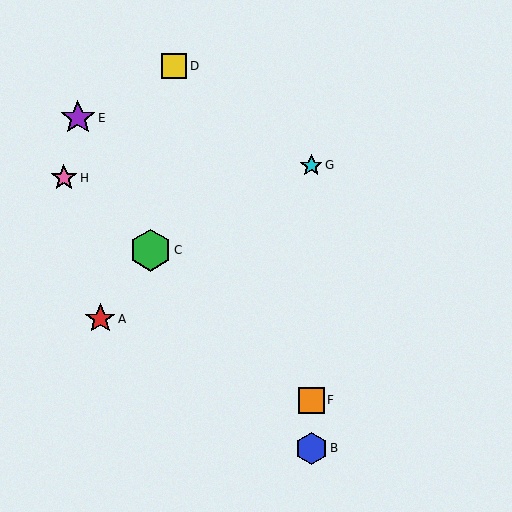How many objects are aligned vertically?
3 objects (B, F, G) are aligned vertically.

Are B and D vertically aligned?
No, B is at x≈311 and D is at x≈174.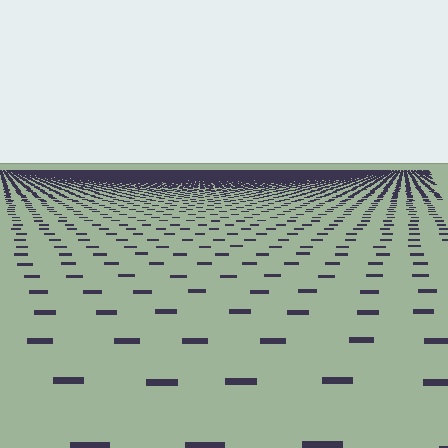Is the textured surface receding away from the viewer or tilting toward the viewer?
The surface is receding away from the viewer. Texture elements get smaller and denser toward the top.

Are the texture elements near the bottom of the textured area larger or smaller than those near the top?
Larger. Near the bottom, elements are closer to the viewer and appear at a bigger on-screen size.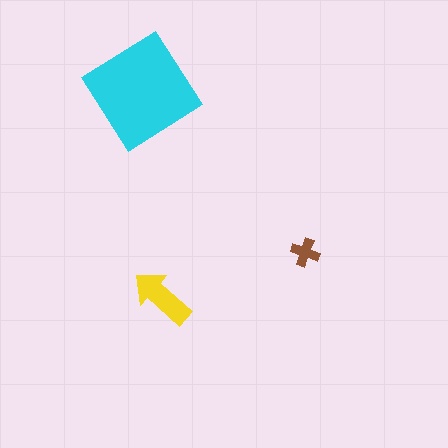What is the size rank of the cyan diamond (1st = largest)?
1st.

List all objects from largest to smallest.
The cyan diamond, the yellow arrow, the brown cross.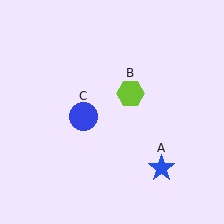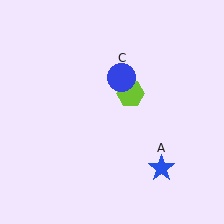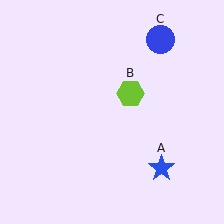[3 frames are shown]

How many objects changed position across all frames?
1 object changed position: blue circle (object C).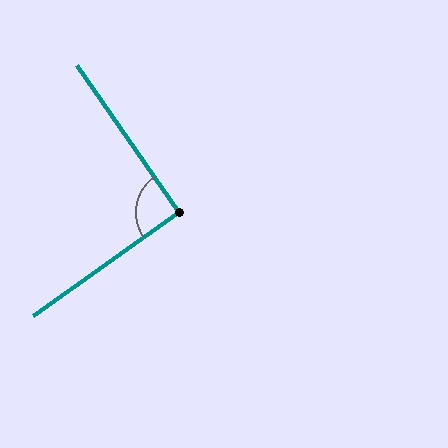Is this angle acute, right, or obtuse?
It is approximately a right angle.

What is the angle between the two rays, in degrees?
Approximately 91 degrees.